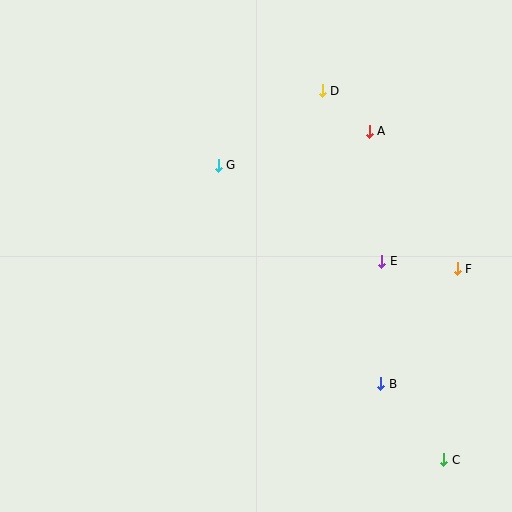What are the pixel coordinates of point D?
Point D is at (322, 91).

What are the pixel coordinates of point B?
Point B is at (381, 384).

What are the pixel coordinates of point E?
Point E is at (382, 261).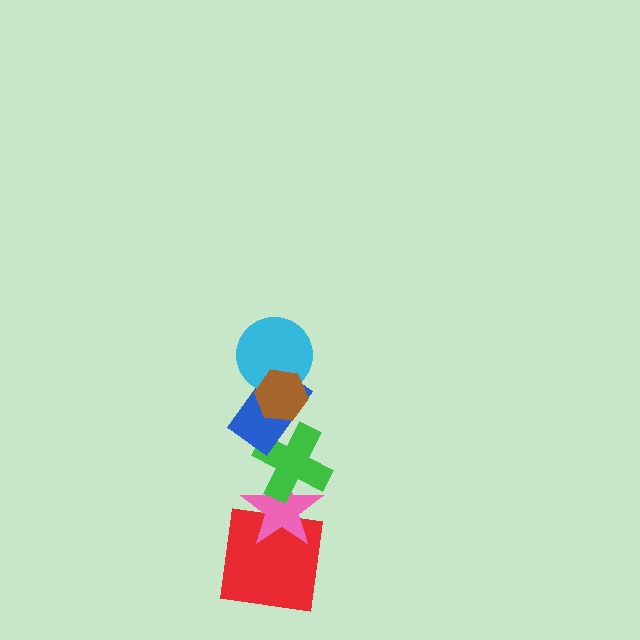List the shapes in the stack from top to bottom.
From top to bottom: the brown hexagon, the cyan circle, the blue rectangle, the green cross, the pink star, the red square.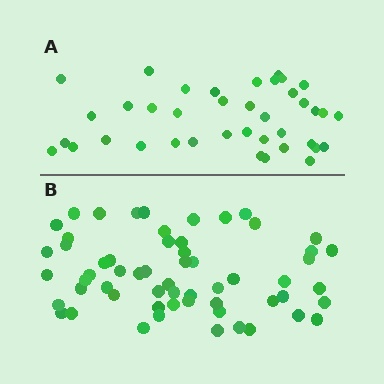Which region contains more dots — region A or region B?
Region B (the bottom region) has more dots.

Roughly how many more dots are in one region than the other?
Region B has approximately 20 more dots than region A.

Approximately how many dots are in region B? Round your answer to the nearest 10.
About 60 dots. (The exact count is 59, which rounds to 60.)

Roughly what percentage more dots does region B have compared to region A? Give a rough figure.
About 50% more.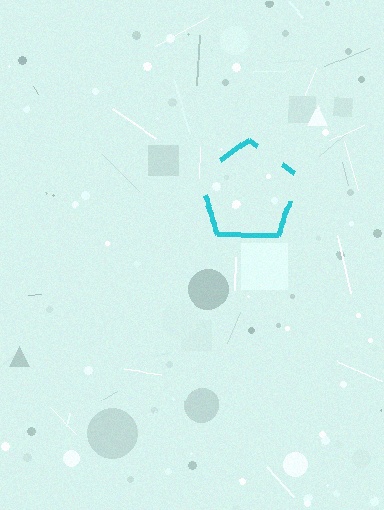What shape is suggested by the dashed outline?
The dashed outline suggests a pentagon.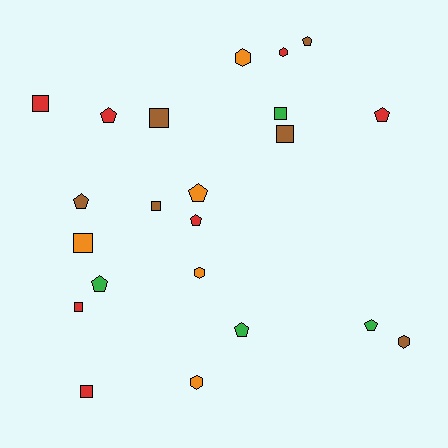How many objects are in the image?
There are 22 objects.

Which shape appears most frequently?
Pentagon, with 9 objects.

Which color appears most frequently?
Red, with 7 objects.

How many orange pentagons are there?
There is 1 orange pentagon.